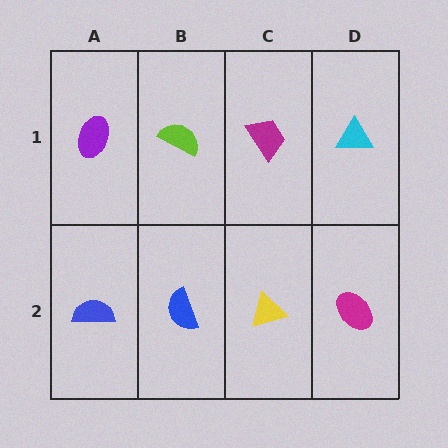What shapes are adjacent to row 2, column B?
A lime semicircle (row 1, column B), a blue semicircle (row 2, column A), a yellow triangle (row 2, column C).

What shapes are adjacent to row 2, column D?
A cyan triangle (row 1, column D), a yellow triangle (row 2, column C).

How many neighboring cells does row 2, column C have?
3.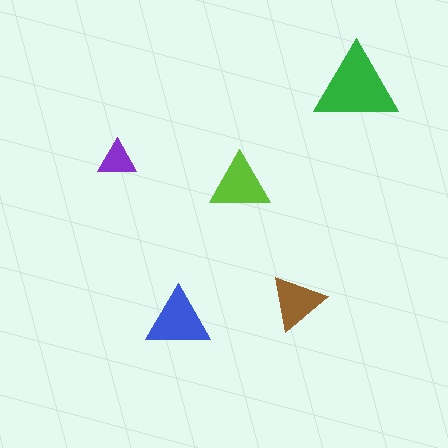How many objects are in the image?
There are 5 objects in the image.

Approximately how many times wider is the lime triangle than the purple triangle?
About 1.5 times wider.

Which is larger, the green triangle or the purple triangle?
The green one.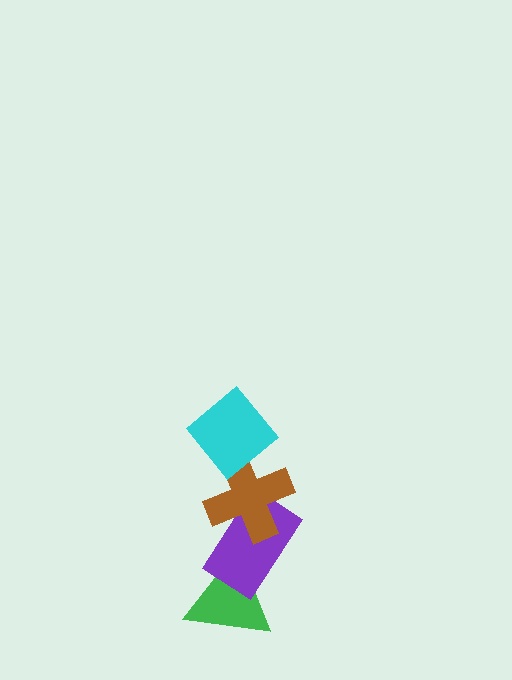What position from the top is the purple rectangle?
The purple rectangle is 3rd from the top.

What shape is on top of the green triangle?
The purple rectangle is on top of the green triangle.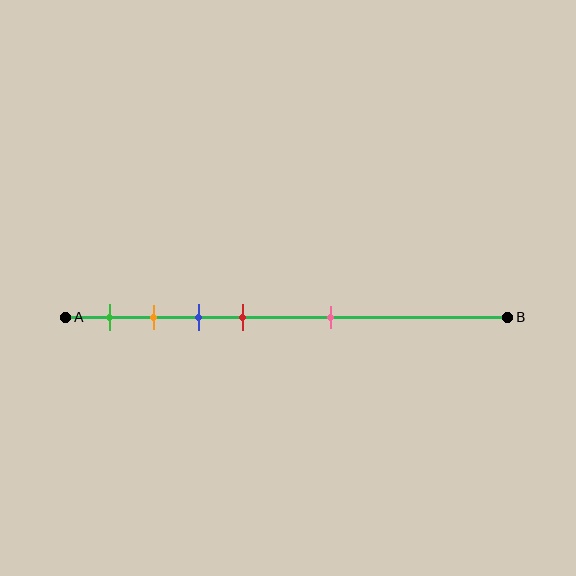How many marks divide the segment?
There are 5 marks dividing the segment.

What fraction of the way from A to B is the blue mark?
The blue mark is approximately 30% (0.3) of the way from A to B.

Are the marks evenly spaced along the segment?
No, the marks are not evenly spaced.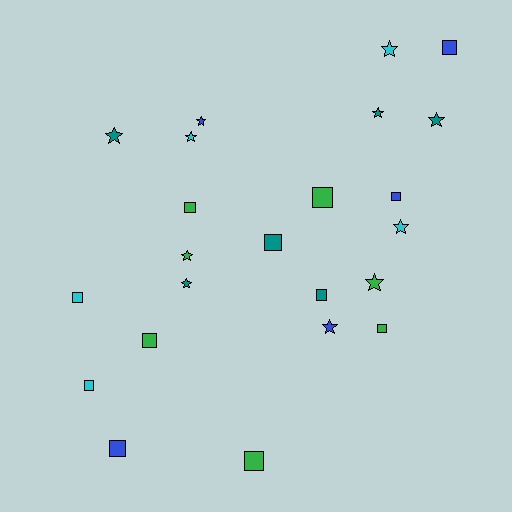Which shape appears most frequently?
Square, with 12 objects.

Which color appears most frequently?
Green, with 7 objects.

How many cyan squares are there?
There are 2 cyan squares.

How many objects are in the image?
There are 23 objects.